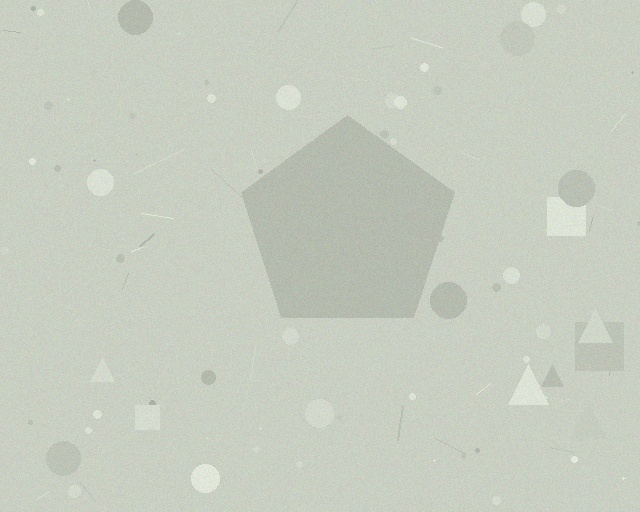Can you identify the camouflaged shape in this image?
The camouflaged shape is a pentagon.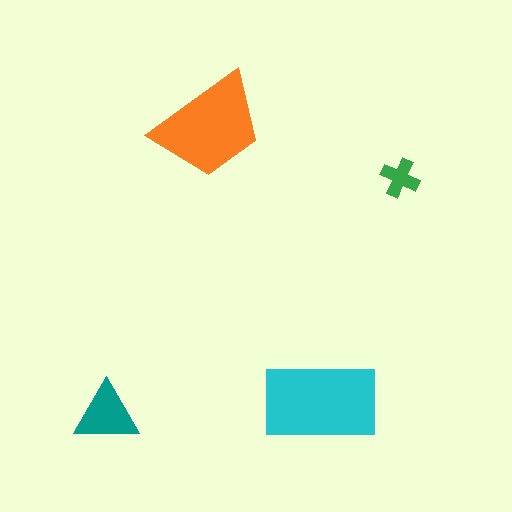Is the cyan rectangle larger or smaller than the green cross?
Larger.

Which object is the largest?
The cyan rectangle.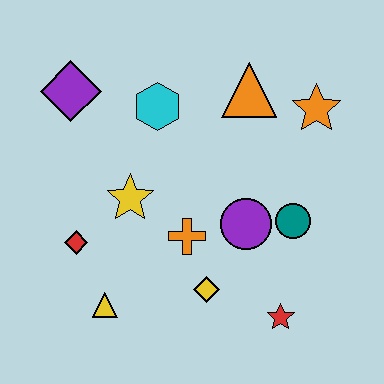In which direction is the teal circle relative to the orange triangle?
The teal circle is below the orange triangle.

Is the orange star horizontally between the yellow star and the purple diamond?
No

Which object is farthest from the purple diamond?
The red star is farthest from the purple diamond.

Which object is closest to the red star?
The yellow diamond is closest to the red star.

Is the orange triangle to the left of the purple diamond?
No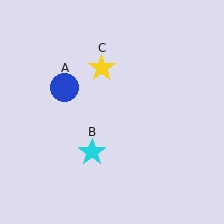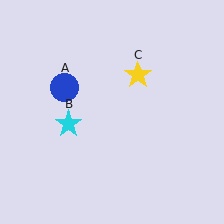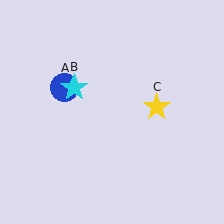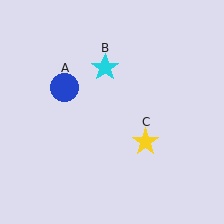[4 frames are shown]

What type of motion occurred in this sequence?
The cyan star (object B), yellow star (object C) rotated clockwise around the center of the scene.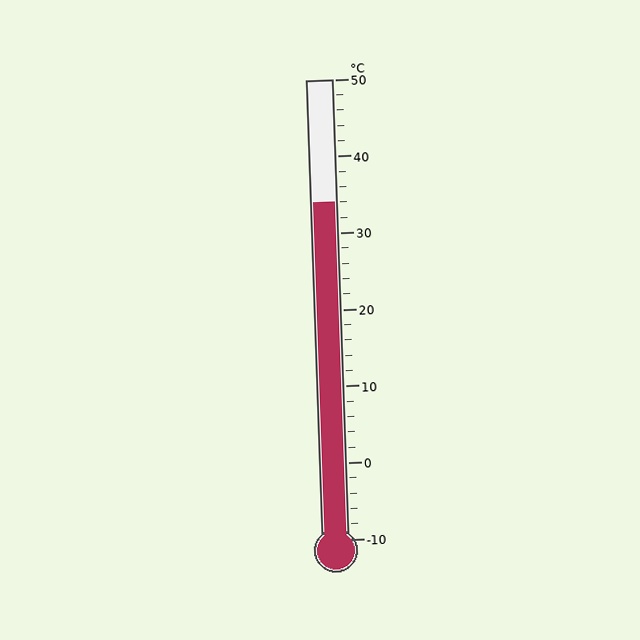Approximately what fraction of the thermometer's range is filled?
The thermometer is filled to approximately 75% of its range.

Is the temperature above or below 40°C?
The temperature is below 40°C.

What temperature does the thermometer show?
The thermometer shows approximately 34°C.